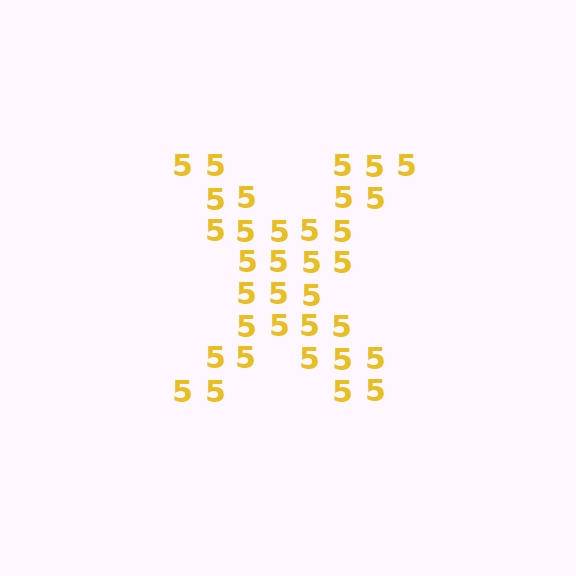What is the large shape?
The large shape is the letter X.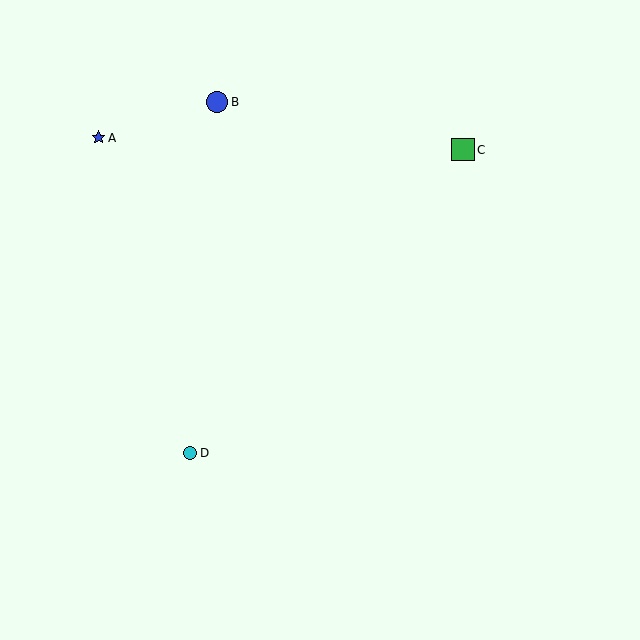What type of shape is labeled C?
Shape C is a green square.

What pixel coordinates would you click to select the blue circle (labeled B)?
Click at (217, 102) to select the blue circle B.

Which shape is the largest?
The green square (labeled C) is the largest.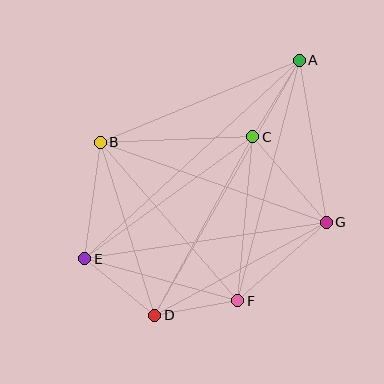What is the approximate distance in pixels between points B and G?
The distance between B and G is approximately 240 pixels.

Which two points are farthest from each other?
Points A and D are farthest from each other.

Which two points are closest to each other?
Points D and F are closest to each other.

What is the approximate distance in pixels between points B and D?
The distance between B and D is approximately 181 pixels.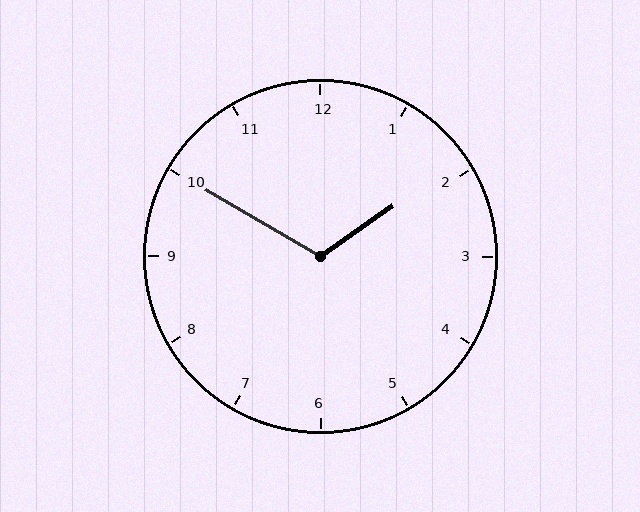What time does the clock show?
1:50.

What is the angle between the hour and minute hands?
Approximately 115 degrees.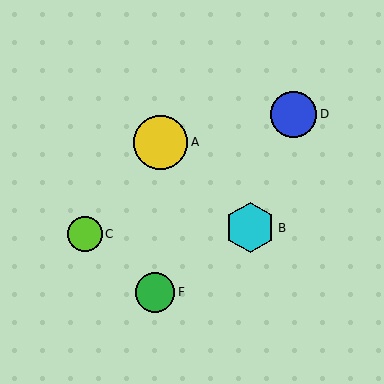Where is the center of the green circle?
The center of the green circle is at (155, 292).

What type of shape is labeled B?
Shape B is a cyan hexagon.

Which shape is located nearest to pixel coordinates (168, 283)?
The green circle (labeled F) at (155, 292) is nearest to that location.